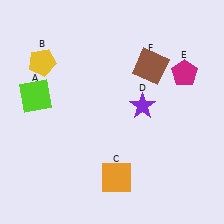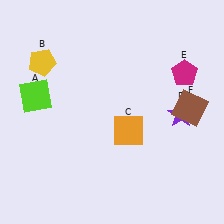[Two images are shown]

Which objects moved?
The objects that moved are: the orange square (C), the purple star (D), the brown square (F).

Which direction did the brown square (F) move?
The brown square (F) moved down.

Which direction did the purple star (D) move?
The purple star (D) moved right.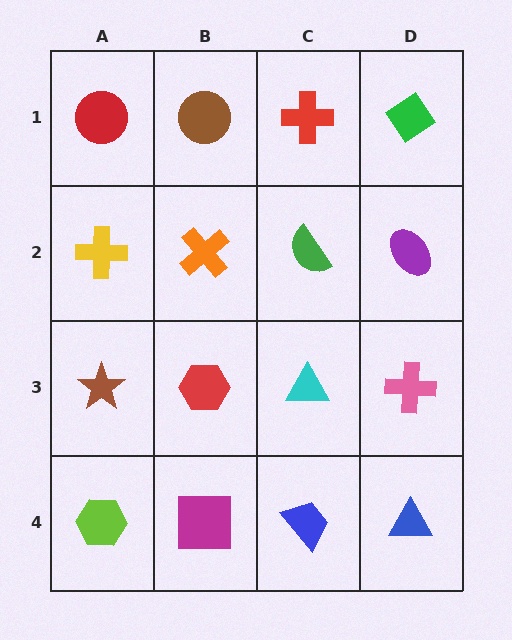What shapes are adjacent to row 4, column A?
A brown star (row 3, column A), a magenta square (row 4, column B).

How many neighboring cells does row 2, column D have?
3.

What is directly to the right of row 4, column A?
A magenta square.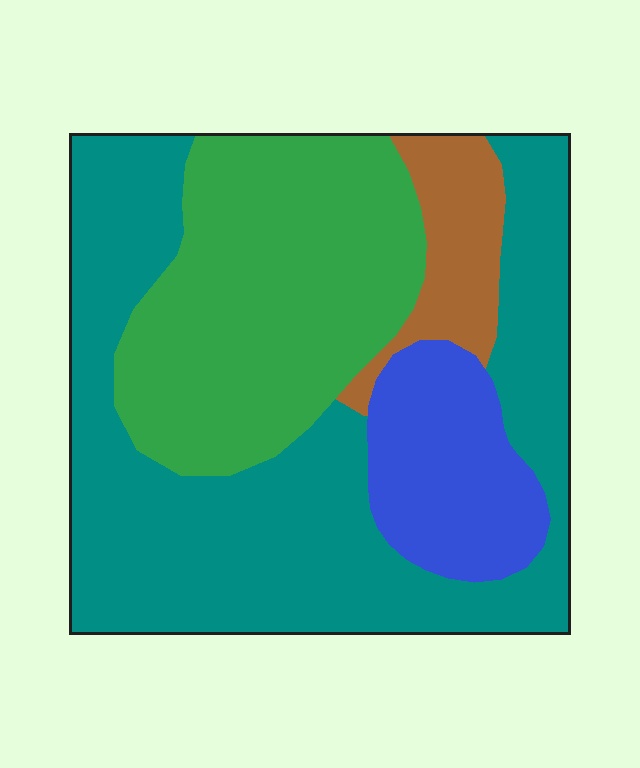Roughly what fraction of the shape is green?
Green takes up about one third (1/3) of the shape.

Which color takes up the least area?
Brown, at roughly 10%.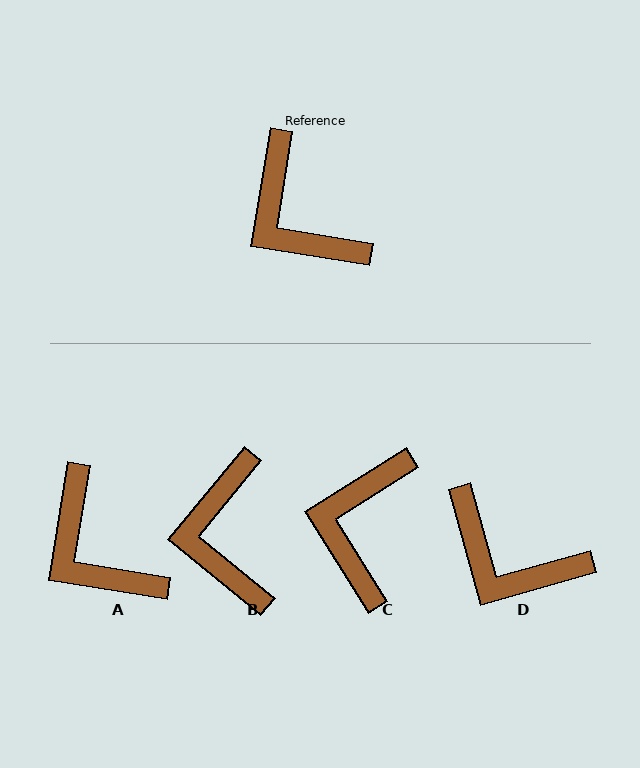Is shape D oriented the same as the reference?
No, it is off by about 25 degrees.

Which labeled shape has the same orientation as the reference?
A.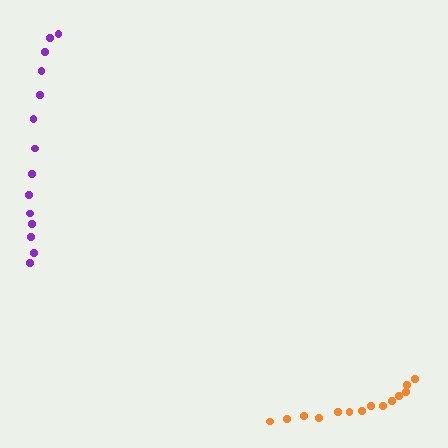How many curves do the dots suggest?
There are 2 distinct paths.